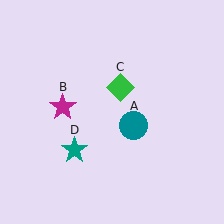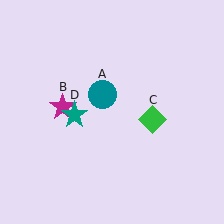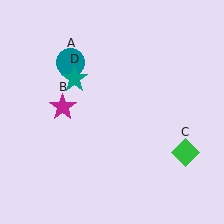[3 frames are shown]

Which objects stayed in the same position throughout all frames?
Magenta star (object B) remained stationary.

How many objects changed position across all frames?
3 objects changed position: teal circle (object A), green diamond (object C), teal star (object D).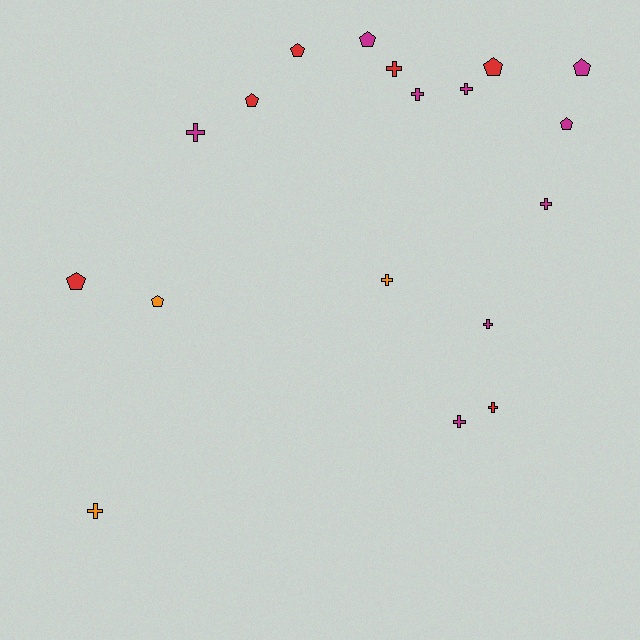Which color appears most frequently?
Magenta, with 9 objects.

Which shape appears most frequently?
Cross, with 10 objects.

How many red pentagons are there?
There are 4 red pentagons.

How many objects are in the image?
There are 18 objects.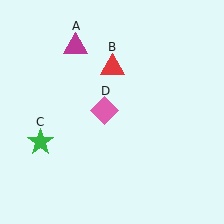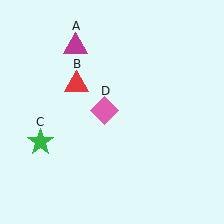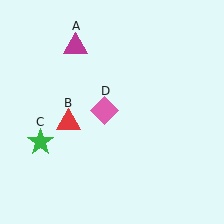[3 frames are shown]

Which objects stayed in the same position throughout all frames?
Magenta triangle (object A) and green star (object C) and pink diamond (object D) remained stationary.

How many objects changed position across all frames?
1 object changed position: red triangle (object B).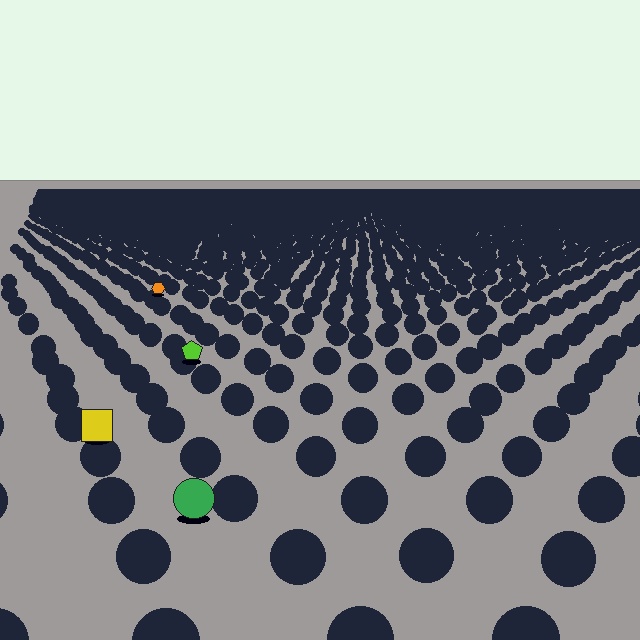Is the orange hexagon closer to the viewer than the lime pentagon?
No. The lime pentagon is closer — you can tell from the texture gradient: the ground texture is coarser near it.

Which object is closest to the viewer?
The green circle is closest. The texture marks near it are larger and more spread out.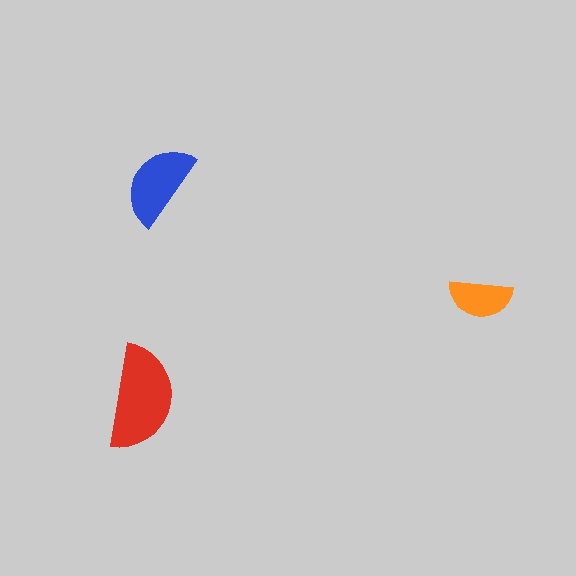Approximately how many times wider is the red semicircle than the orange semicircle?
About 1.5 times wider.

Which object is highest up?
The blue semicircle is topmost.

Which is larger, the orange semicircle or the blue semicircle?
The blue one.